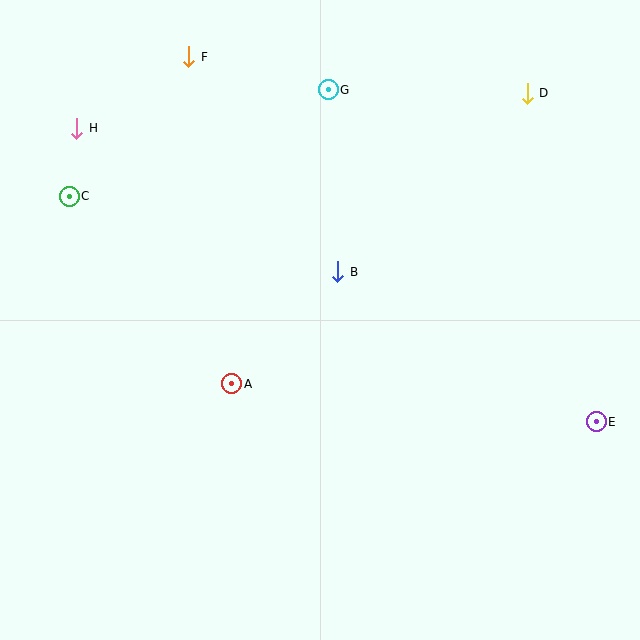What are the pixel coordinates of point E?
Point E is at (596, 422).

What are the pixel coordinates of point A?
Point A is at (232, 384).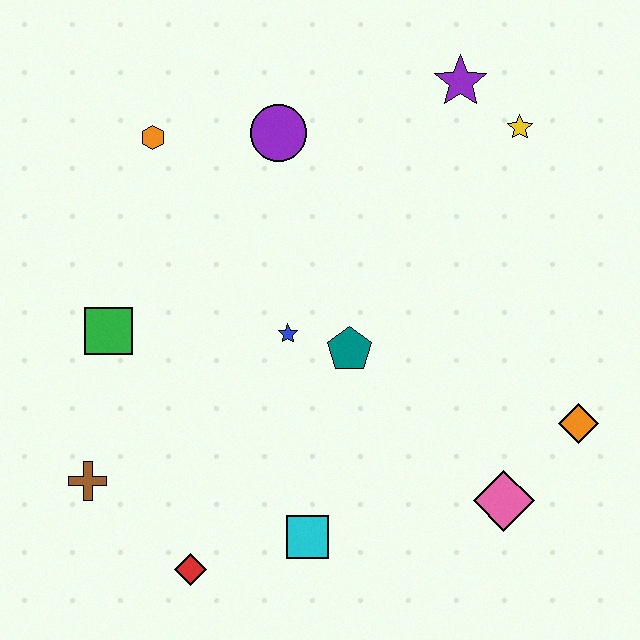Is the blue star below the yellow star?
Yes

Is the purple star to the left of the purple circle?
No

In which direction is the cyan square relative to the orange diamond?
The cyan square is to the left of the orange diamond.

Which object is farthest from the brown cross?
The yellow star is farthest from the brown cross.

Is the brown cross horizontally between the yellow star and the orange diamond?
No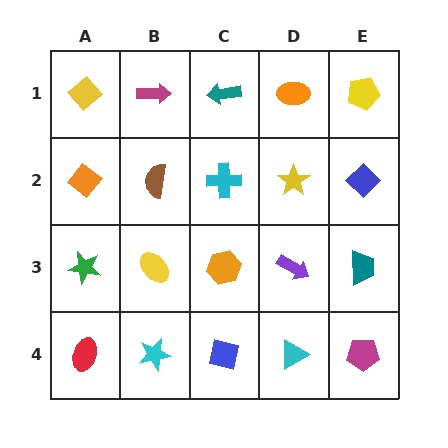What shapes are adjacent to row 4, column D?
A purple arrow (row 3, column D), a blue square (row 4, column C), a magenta pentagon (row 4, column E).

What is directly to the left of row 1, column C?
A magenta arrow.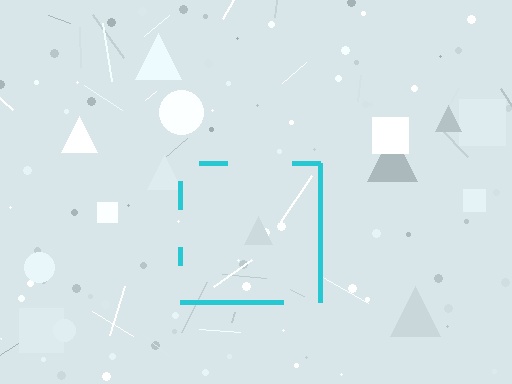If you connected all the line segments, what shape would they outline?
They would outline a square.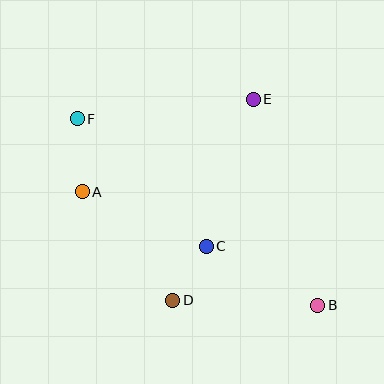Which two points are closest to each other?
Points C and D are closest to each other.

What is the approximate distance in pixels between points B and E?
The distance between B and E is approximately 216 pixels.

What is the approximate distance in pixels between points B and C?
The distance between B and C is approximately 126 pixels.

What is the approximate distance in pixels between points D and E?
The distance between D and E is approximately 216 pixels.